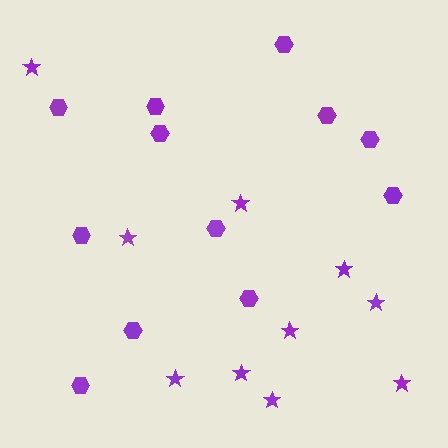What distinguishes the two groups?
There are 2 groups: one group of stars (10) and one group of hexagons (12).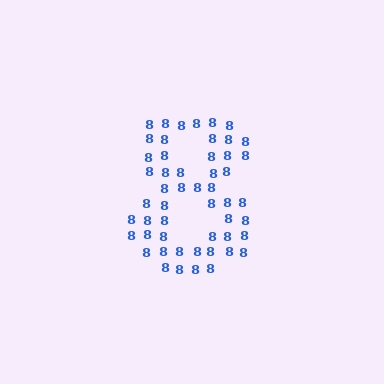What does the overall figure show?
The overall figure shows the digit 8.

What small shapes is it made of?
It is made of small digit 8's.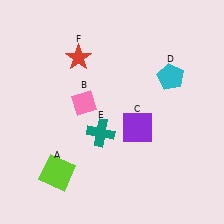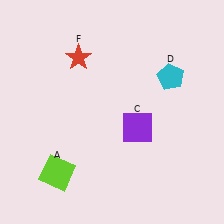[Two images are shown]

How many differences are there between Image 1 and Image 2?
There are 2 differences between the two images.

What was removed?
The pink diamond (B), the teal cross (E) were removed in Image 2.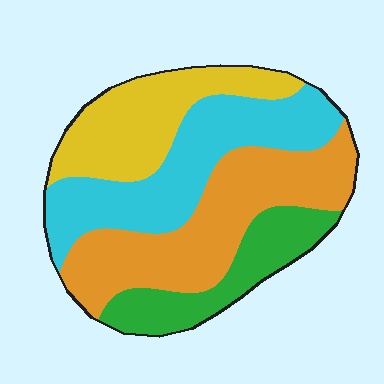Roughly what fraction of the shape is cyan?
Cyan takes up between a quarter and a half of the shape.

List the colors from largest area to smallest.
From largest to smallest: orange, cyan, yellow, green.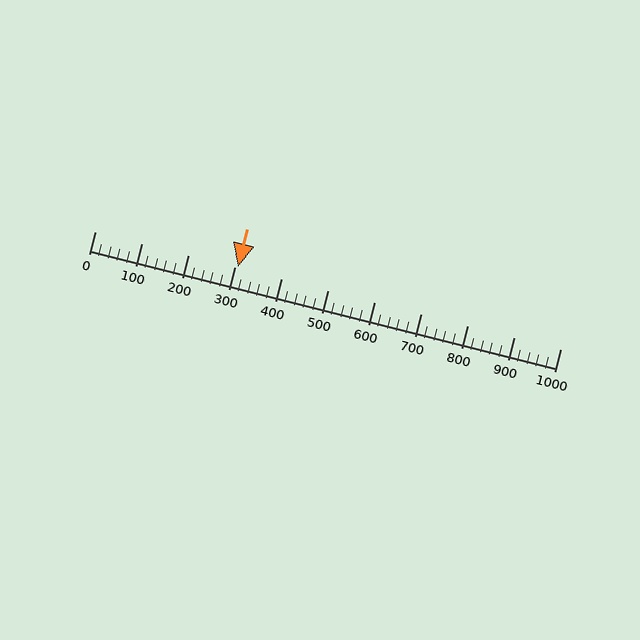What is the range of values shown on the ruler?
The ruler shows values from 0 to 1000.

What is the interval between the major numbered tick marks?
The major tick marks are spaced 100 units apart.